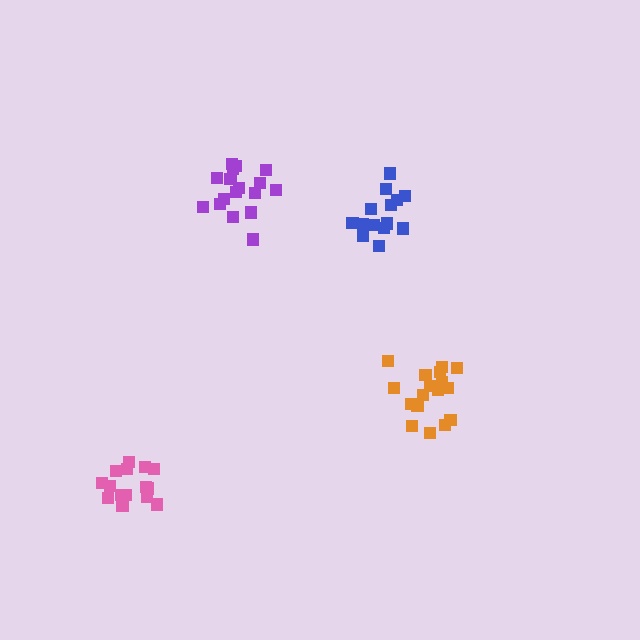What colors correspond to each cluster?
The clusters are colored: orange, blue, purple, pink.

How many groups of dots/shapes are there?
There are 4 groups.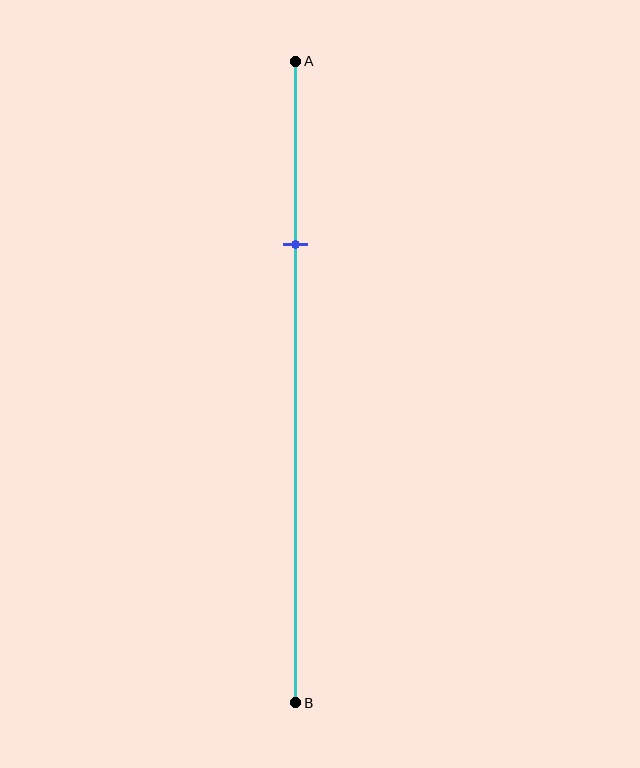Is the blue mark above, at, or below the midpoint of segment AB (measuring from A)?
The blue mark is above the midpoint of segment AB.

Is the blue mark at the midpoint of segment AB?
No, the mark is at about 30% from A, not at the 50% midpoint.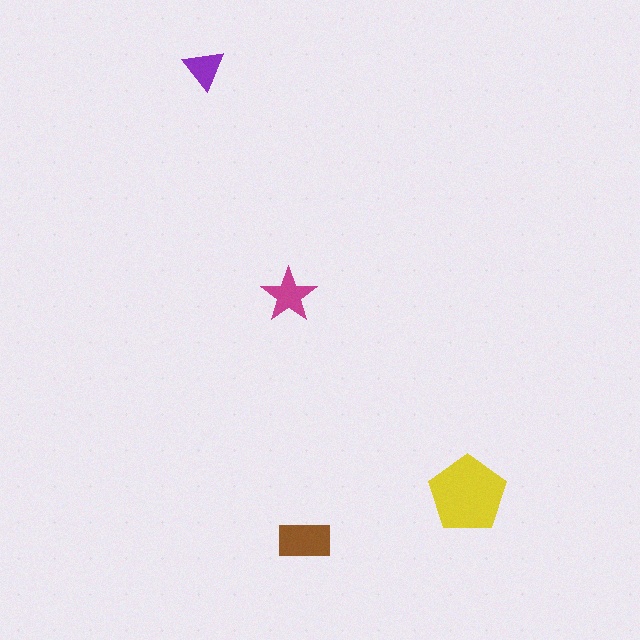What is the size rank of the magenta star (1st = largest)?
3rd.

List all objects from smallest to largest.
The purple triangle, the magenta star, the brown rectangle, the yellow pentagon.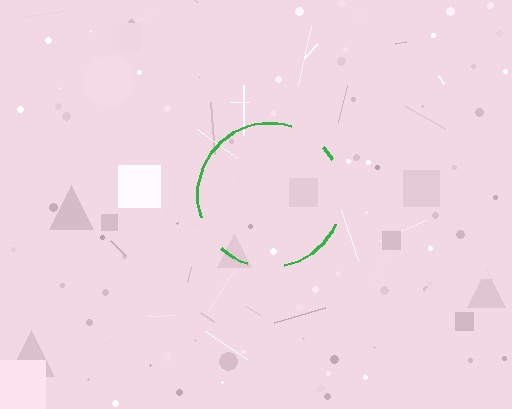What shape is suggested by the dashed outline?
The dashed outline suggests a circle.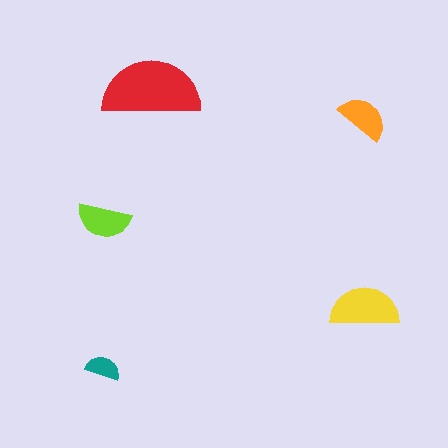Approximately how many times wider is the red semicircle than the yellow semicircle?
About 1.5 times wider.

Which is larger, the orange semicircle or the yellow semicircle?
The yellow one.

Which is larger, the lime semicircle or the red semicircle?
The red one.